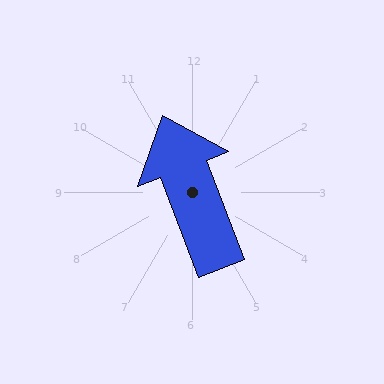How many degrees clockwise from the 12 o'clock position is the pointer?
Approximately 339 degrees.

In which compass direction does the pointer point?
North.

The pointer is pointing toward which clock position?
Roughly 11 o'clock.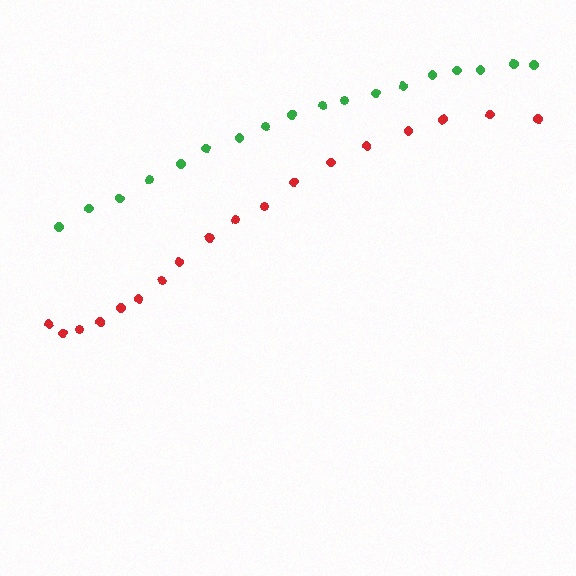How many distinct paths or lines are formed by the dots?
There are 2 distinct paths.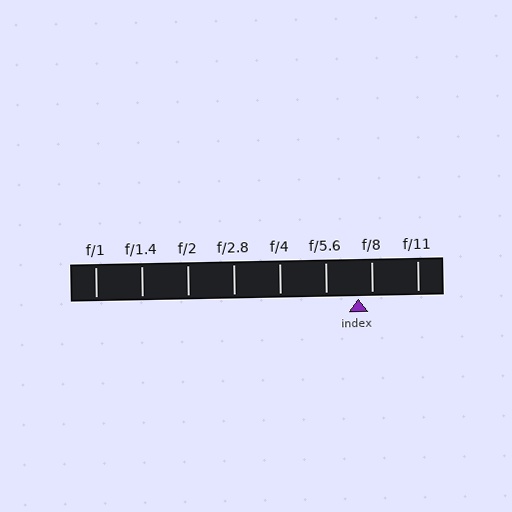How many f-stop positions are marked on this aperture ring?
There are 8 f-stop positions marked.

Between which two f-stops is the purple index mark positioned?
The index mark is between f/5.6 and f/8.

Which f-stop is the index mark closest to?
The index mark is closest to f/8.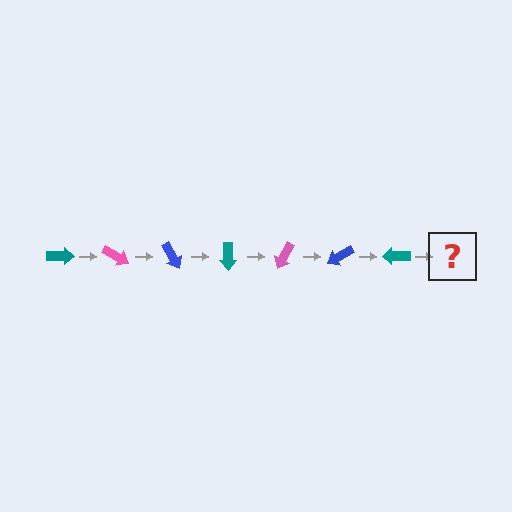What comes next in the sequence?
The next element should be a pink arrow, rotated 210 degrees from the start.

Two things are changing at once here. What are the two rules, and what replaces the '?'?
The two rules are that it rotates 30 degrees each step and the color cycles through teal, pink, and blue. The '?' should be a pink arrow, rotated 210 degrees from the start.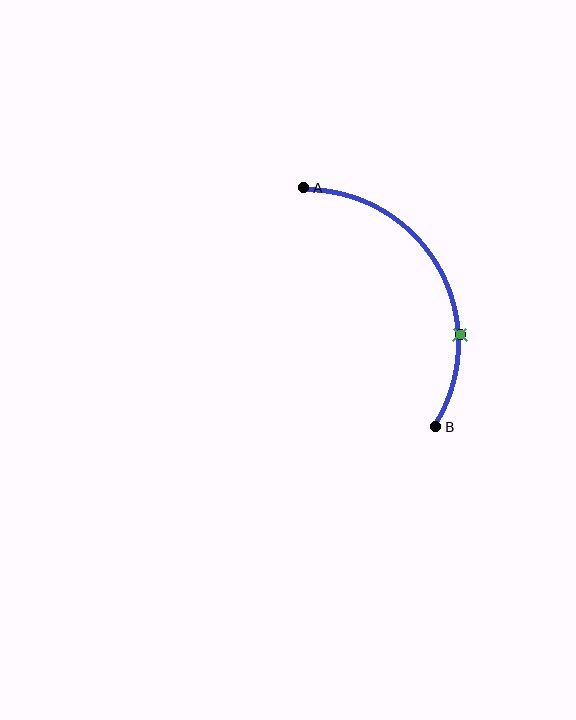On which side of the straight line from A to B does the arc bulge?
The arc bulges to the right of the straight line connecting A and B.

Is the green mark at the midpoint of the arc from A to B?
No. The green mark lies on the arc but is closer to endpoint B. The arc midpoint would be at the point on the curve equidistant along the arc from both A and B.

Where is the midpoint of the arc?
The arc midpoint is the point on the curve farthest from the straight line joining A and B. It sits to the right of that line.